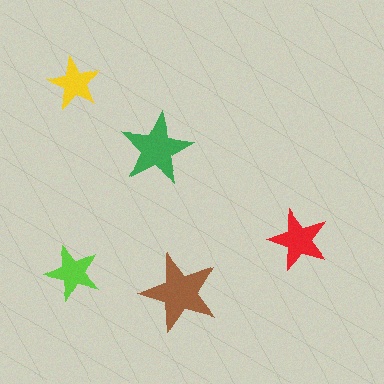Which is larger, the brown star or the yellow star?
The brown one.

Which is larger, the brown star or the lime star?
The brown one.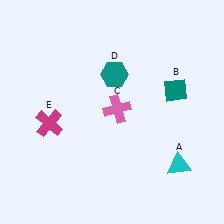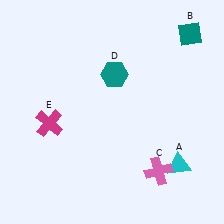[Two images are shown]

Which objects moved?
The objects that moved are: the teal diamond (B), the pink cross (C).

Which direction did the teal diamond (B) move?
The teal diamond (B) moved up.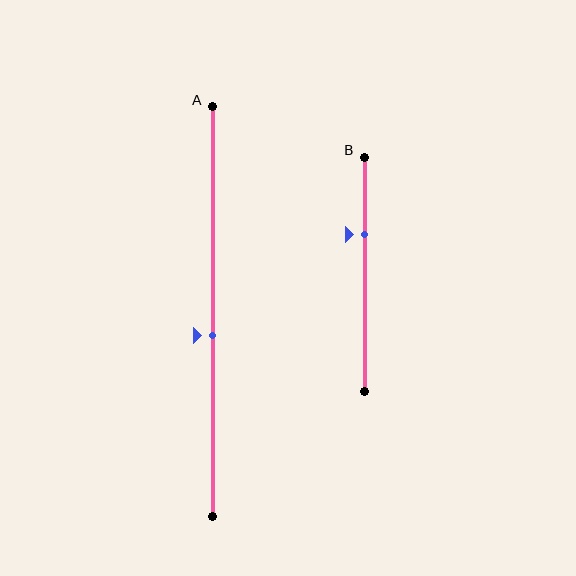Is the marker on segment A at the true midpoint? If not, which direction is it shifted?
No, the marker on segment A is shifted downward by about 6% of the segment length.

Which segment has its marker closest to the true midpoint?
Segment A has its marker closest to the true midpoint.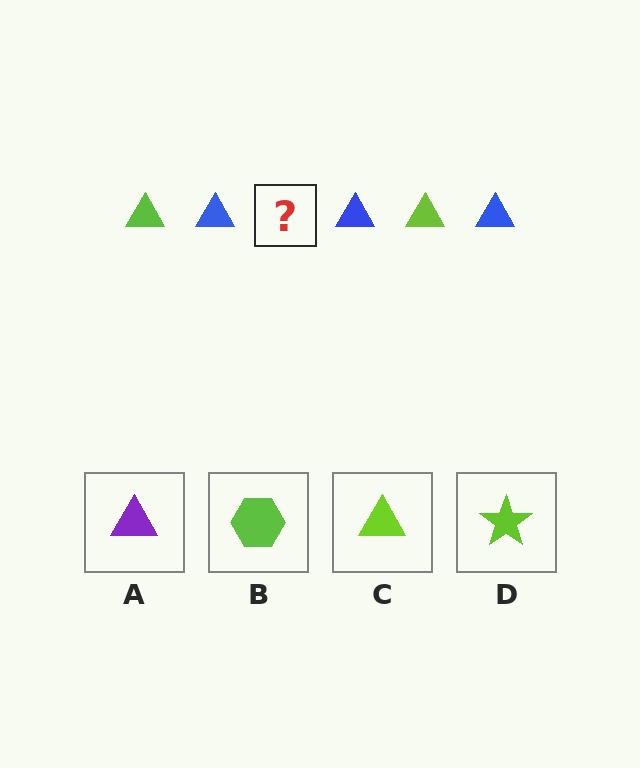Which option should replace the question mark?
Option C.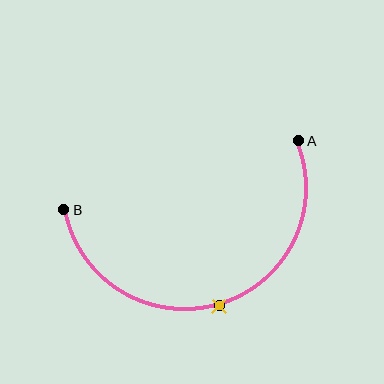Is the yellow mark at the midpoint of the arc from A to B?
Yes. The yellow mark lies on the arc at equal arc-length from both A and B — it is the arc midpoint.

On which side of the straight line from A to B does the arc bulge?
The arc bulges below the straight line connecting A and B.